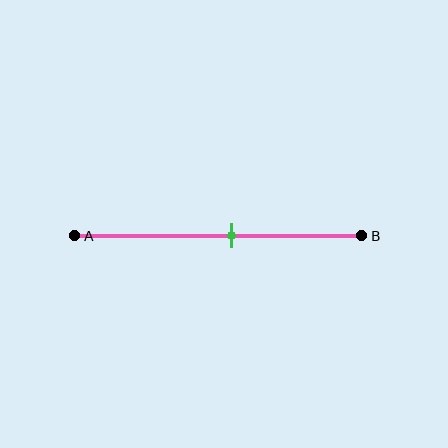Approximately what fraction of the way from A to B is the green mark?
The green mark is approximately 55% of the way from A to B.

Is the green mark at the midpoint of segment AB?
No, the mark is at about 55% from A, not at the 50% midpoint.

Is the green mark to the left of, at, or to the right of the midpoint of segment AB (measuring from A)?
The green mark is to the right of the midpoint of segment AB.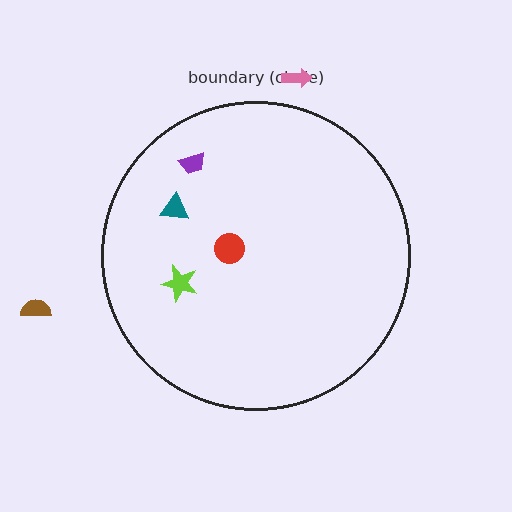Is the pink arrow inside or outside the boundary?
Outside.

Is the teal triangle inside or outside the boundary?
Inside.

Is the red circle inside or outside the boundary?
Inside.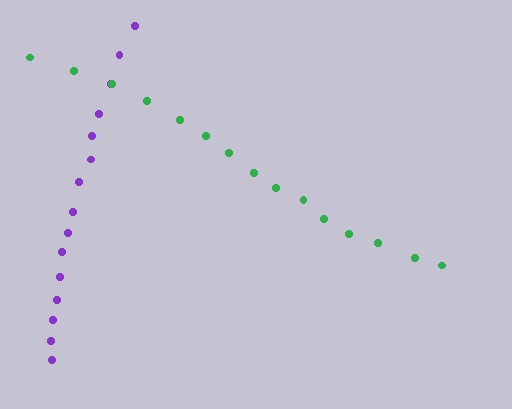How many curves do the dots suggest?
There are 2 distinct paths.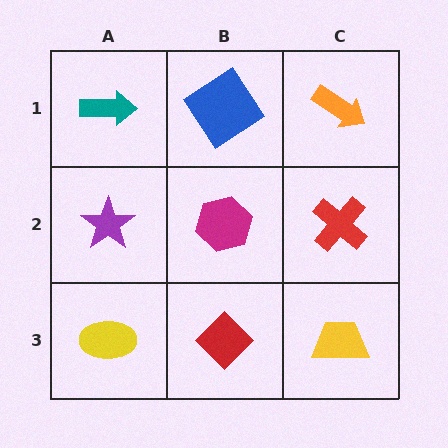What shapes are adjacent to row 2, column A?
A teal arrow (row 1, column A), a yellow ellipse (row 3, column A), a magenta hexagon (row 2, column B).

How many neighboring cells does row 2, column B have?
4.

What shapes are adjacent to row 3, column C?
A red cross (row 2, column C), a red diamond (row 3, column B).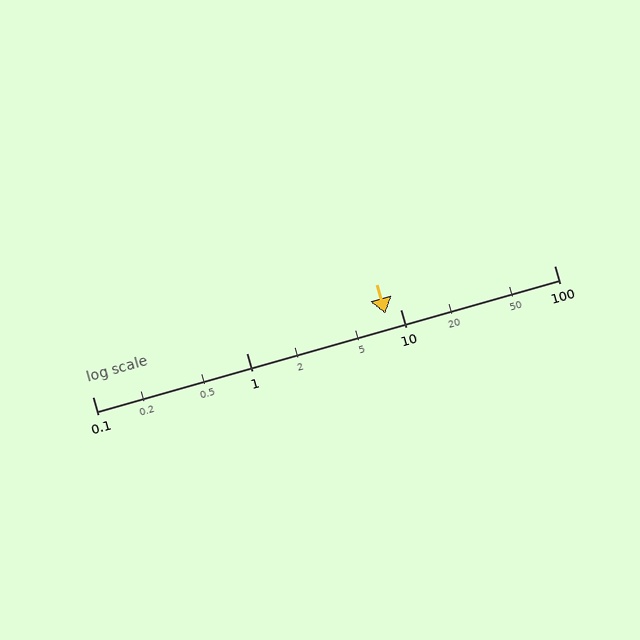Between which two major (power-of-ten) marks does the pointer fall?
The pointer is between 1 and 10.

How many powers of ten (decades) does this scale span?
The scale spans 3 decades, from 0.1 to 100.